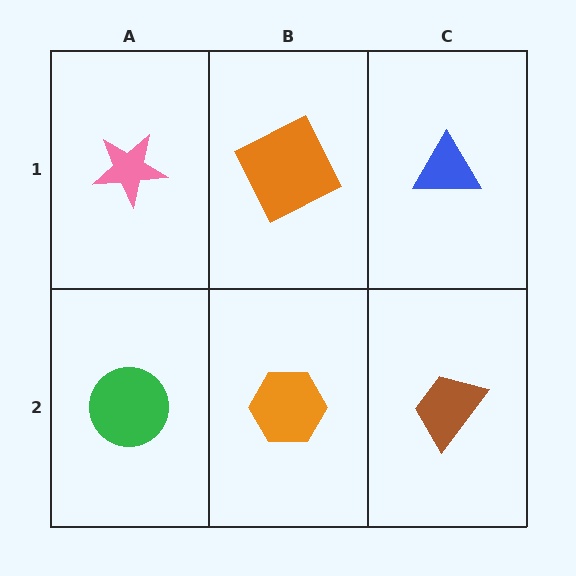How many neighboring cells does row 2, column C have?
2.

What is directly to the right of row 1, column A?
An orange square.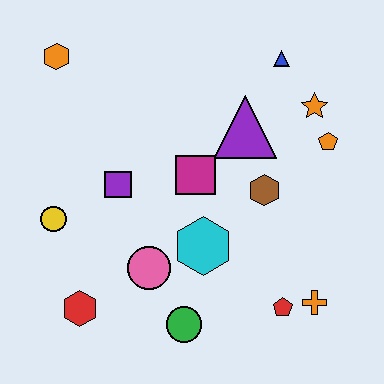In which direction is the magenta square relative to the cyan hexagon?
The magenta square is above the cyan hexagon.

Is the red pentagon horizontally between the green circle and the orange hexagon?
No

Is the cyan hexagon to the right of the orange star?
No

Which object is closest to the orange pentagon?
The orange star is closest to the orange pentagon.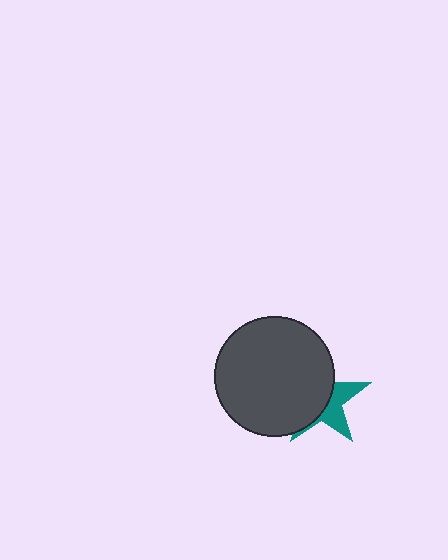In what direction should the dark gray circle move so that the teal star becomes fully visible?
The dark gray circle should move left. That is the shortest direction to clear the overlap and leave the teal star fully visible.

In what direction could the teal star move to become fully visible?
The teal star could move right. That would shift it out from behind the dark gray circle entirely.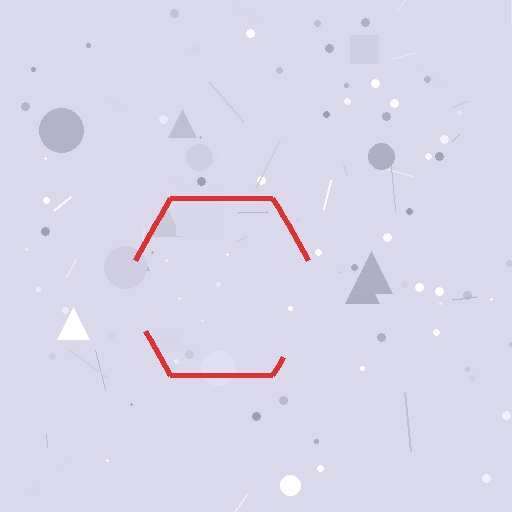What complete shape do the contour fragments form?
The contour fragments form a hexagon.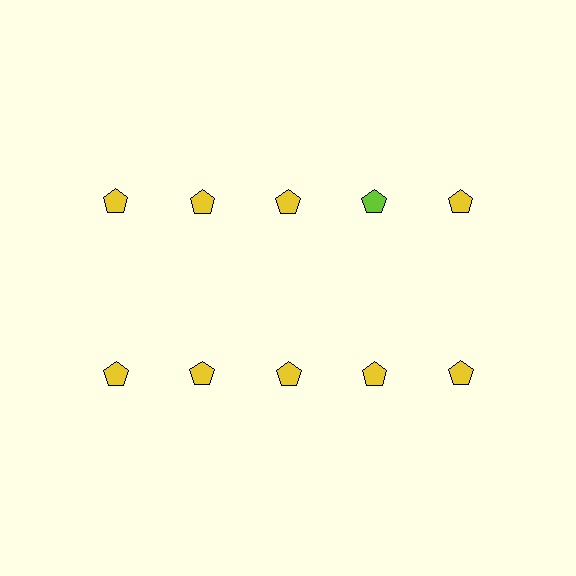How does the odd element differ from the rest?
It has a different color: lime instead of yellow.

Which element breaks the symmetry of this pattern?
The lime pentagon in the top row, second from right column breaks the symmetry. All other shapes are yellow pentagons.